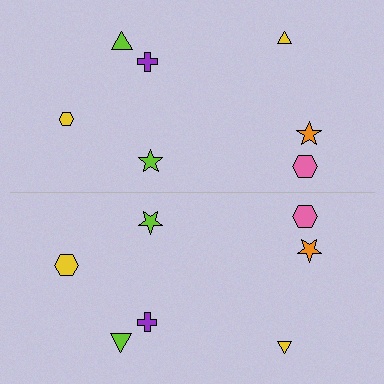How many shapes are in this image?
There are 14 shapes in this image.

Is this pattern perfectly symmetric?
No, the pattern is not perfectly symmetric. The yellow hexagon on the bottom side has a different size than its mirror counterpart.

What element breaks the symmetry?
The yellow hexagon on the bottom side has a different size than its mirror counterpart.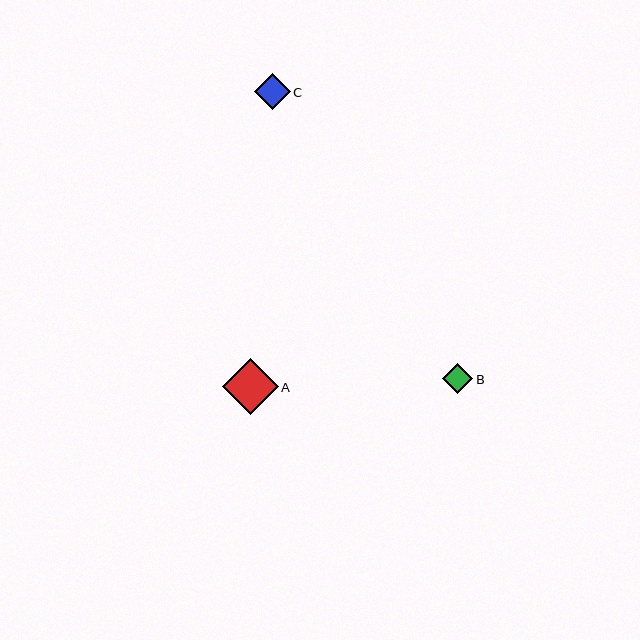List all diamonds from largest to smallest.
From largest to smallest: A, C, B.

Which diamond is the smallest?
Diamond B is the smallest with a size of approximately 30 pixels.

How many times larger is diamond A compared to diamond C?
Diamond A is approximately 1.6 times the size of diamond C.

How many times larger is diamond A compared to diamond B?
Diamond A is approximately 1.8 times the size of diamond B.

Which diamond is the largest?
Diamond A is the largest with a size of approximately 56 pixels.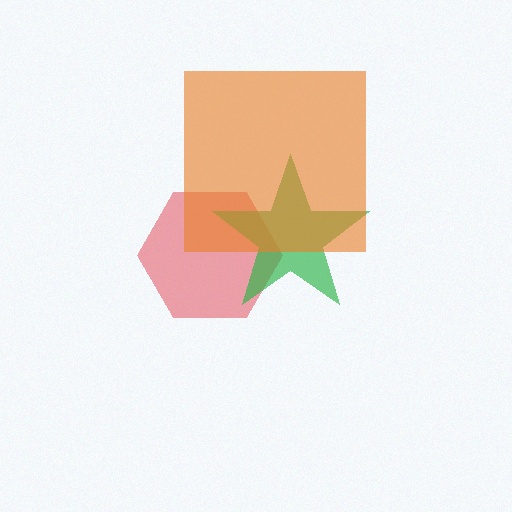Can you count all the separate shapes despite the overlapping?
Yes, there are 3 separate shapes.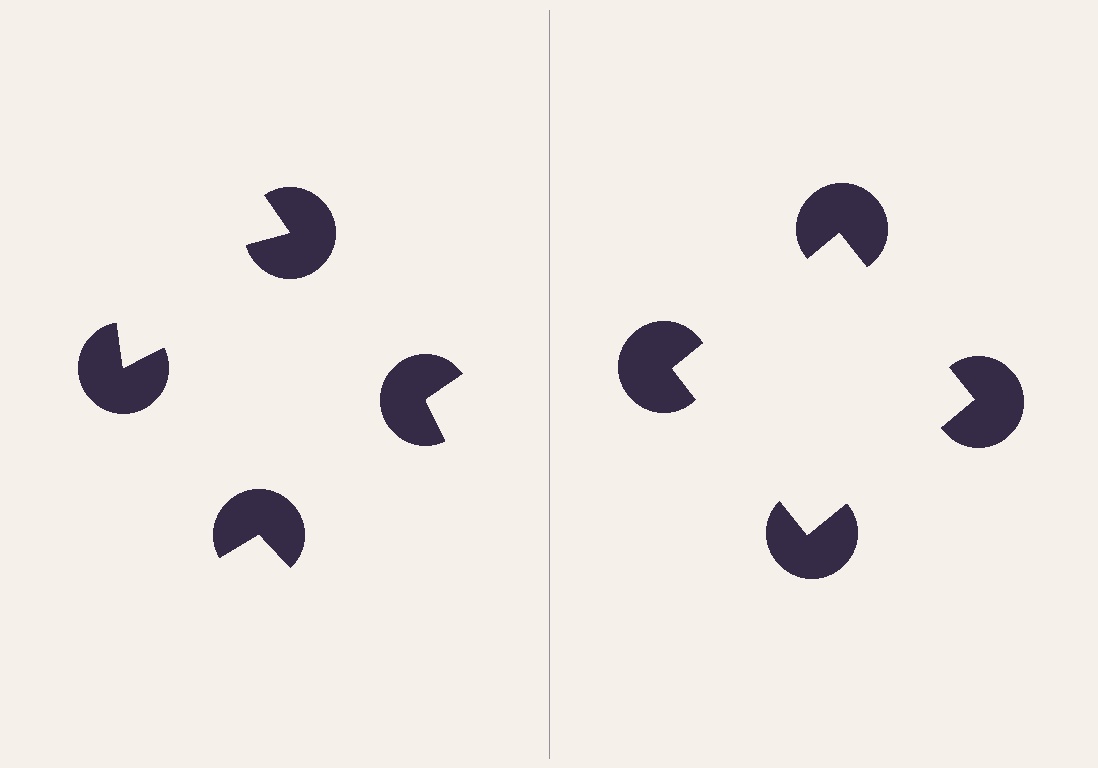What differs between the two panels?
The pac-man discs are positioned identically on both sides; only the wedge orientations differ. On the right they align to a square; on the left they are misaligned.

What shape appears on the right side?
An illusory square.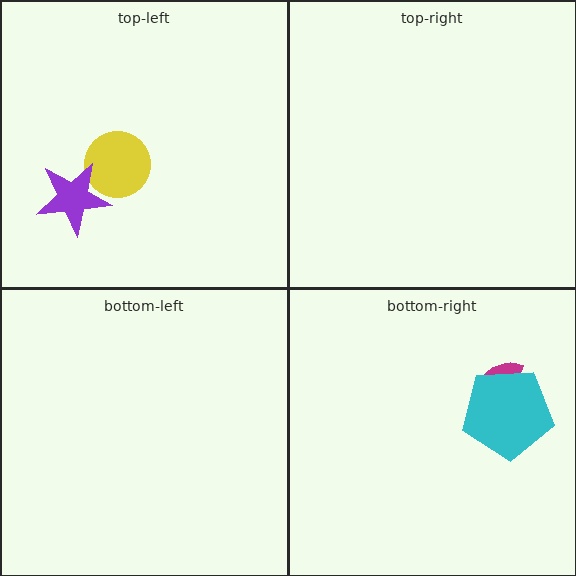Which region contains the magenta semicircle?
The bottom-right region.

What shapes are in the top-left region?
The yellow circle, the purple star.